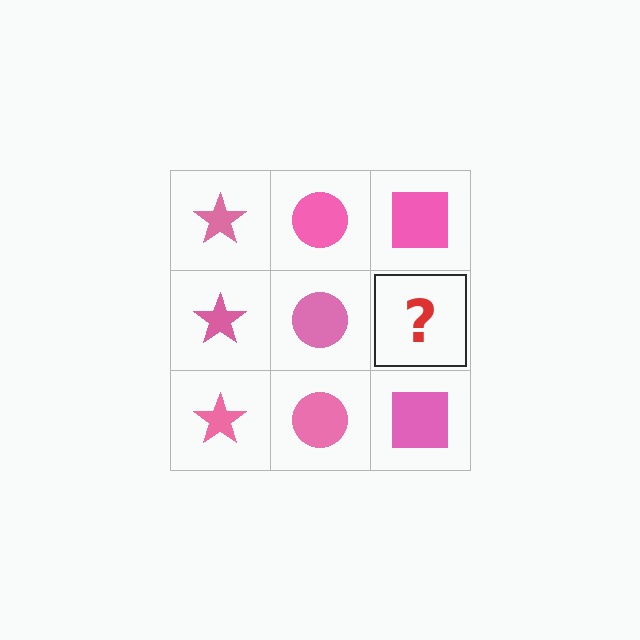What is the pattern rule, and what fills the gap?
The rule is that each column has a consistent shape. The gap should be filled with a pink square.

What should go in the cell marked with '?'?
The missing cell should contain a pink square.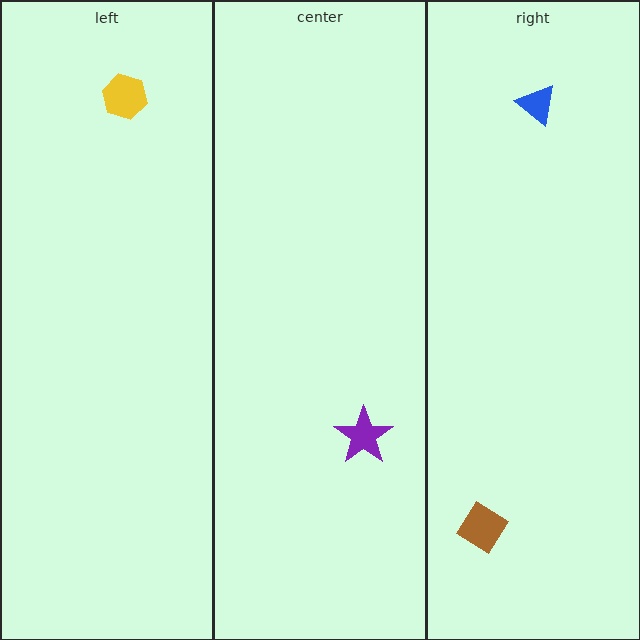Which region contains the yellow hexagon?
The left region.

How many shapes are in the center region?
1.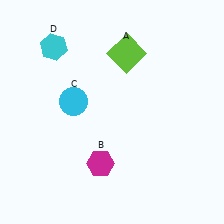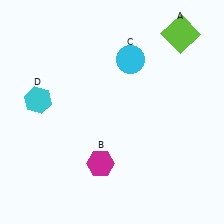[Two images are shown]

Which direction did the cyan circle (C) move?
The cyan circle (C) moved right.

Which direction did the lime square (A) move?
The lime square (A) moved right.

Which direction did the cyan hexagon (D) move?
The cyan hexagon (D) moved down.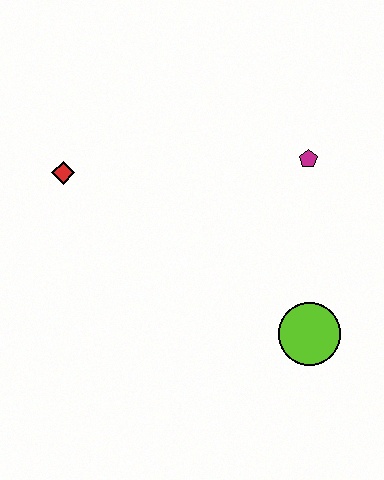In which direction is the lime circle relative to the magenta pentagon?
The lime circle is below the magenta pentagon.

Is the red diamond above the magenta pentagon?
No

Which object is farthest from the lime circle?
The red diamond is farthest from the lime circle.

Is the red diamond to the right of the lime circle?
No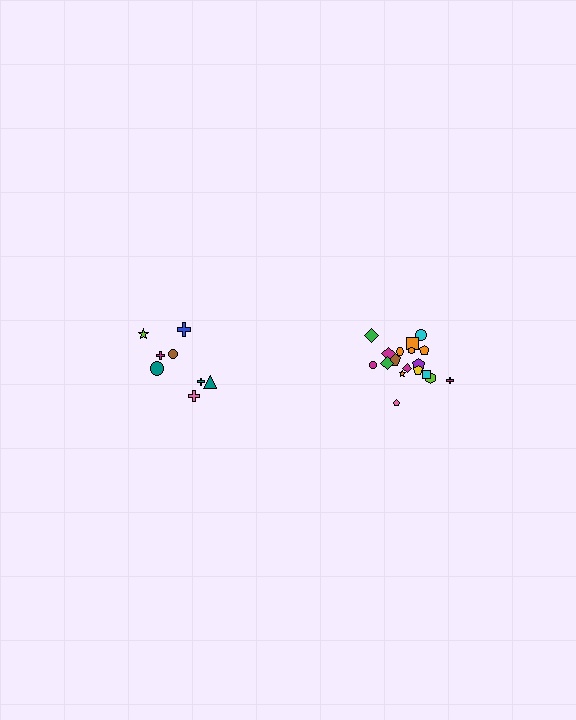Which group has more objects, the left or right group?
The right group.